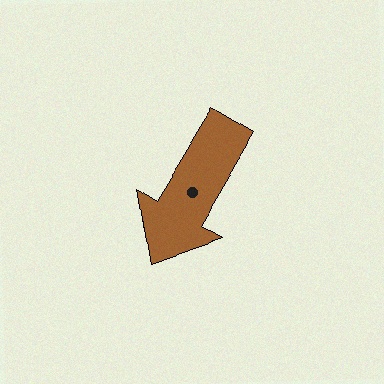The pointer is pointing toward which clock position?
Roughly 7 o'clock.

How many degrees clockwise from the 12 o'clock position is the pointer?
Approximately 211 degrees.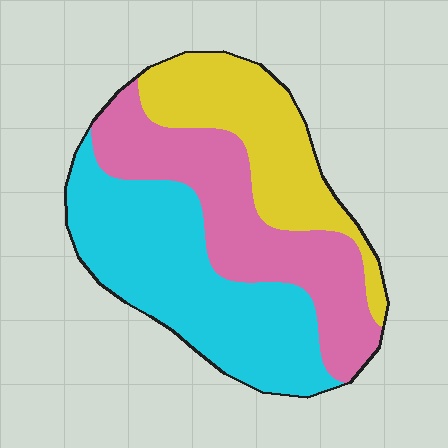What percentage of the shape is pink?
Pink takes up about one third (1/3) of the shape.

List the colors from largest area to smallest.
From largest to smallest: cyan, pink, yellow.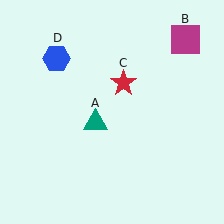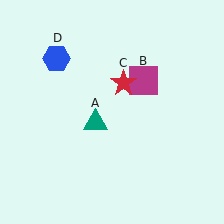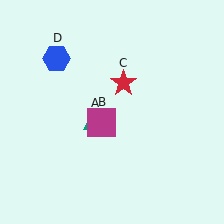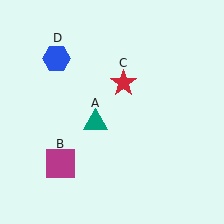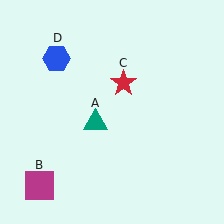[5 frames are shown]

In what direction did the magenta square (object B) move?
The magenta square (object B) moved down and to the left.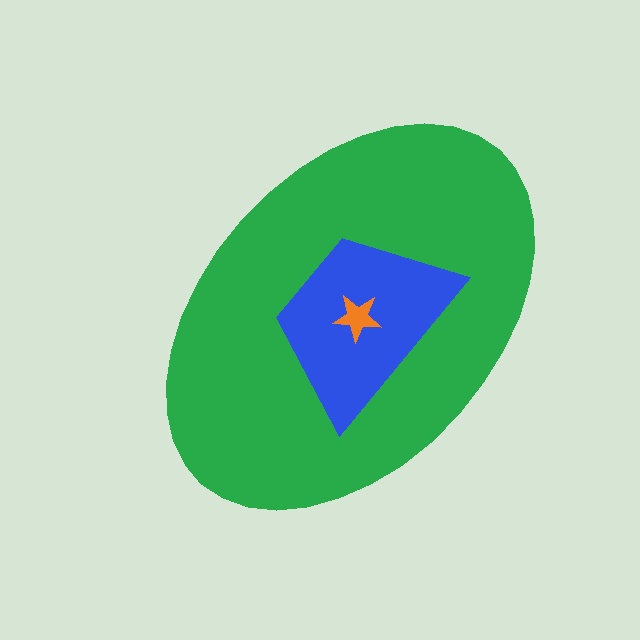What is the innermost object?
The orange star.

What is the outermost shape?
The green ellipse.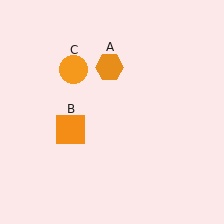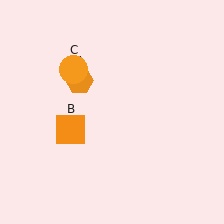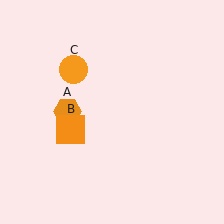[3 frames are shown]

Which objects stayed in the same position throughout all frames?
Orange square (object B) and orange circle (object C) remained stationary.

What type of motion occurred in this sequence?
The orange hexagon (object A) rotated counterclockwise around the center of the scene.